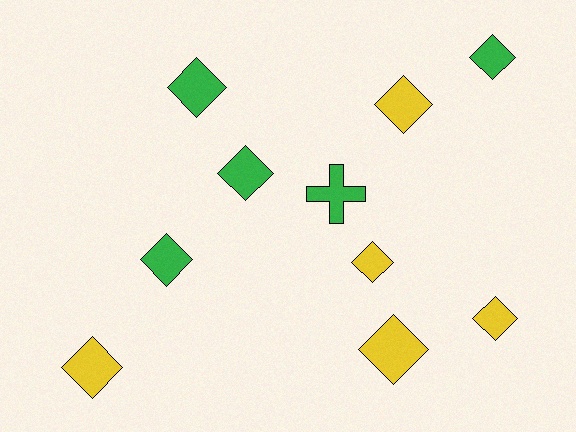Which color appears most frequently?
Yellow, with 5 objects.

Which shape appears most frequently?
Diamond, with 9 objects.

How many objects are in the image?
There are 10 objects.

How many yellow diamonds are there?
There are 5 yellow diamonds.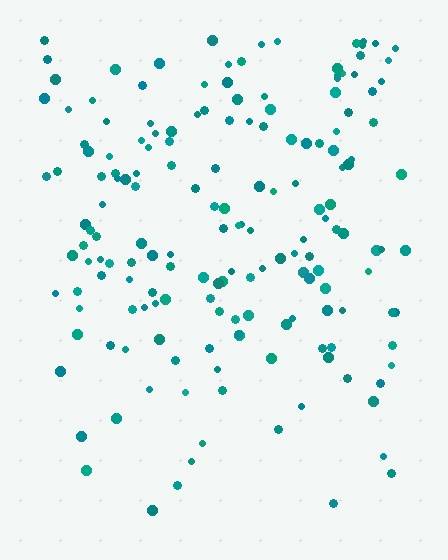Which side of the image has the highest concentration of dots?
The top.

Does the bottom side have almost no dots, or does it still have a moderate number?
Still a moderate number, just noticeably fewer than the top.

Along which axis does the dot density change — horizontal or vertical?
Vertical.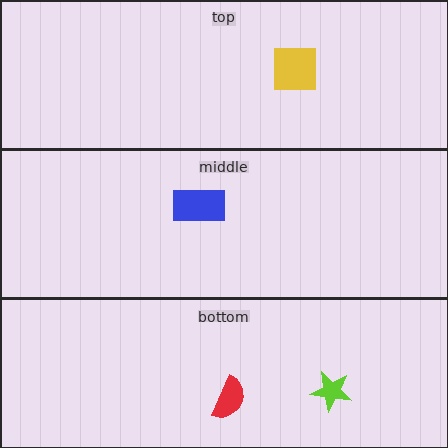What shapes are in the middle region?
The blue rectangle.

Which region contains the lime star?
The bottom region.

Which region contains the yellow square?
The top region.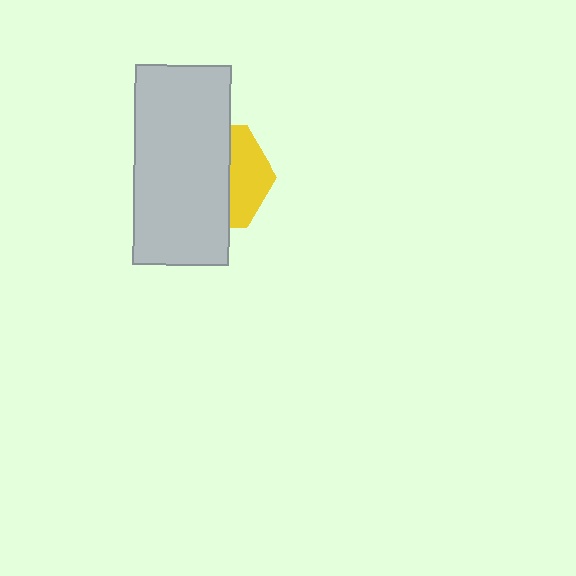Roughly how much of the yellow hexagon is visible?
A small part of it is visible (roughly 35%).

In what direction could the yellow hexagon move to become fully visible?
The yellow hexagon could move right. That would shift it out from behind the light gray rectangle entirely.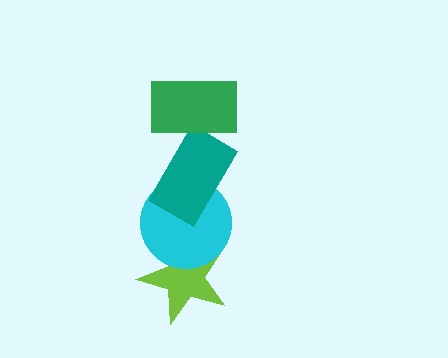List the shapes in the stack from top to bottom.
From top to bottom: the green rectangle, the teal rectangle, the cyan circle, the lime star.